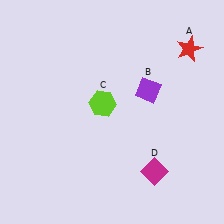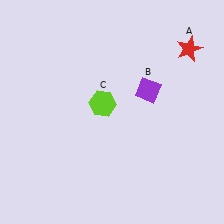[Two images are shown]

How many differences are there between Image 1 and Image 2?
There is 1 difference between the two images.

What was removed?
The magenta diamond (D) was removed in Image 2.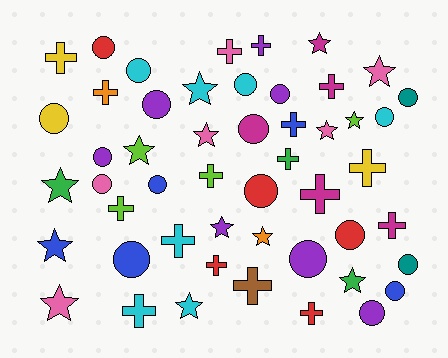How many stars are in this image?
There are 14 stars.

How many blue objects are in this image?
There are 5 blue objects.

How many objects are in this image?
There are 50 objects.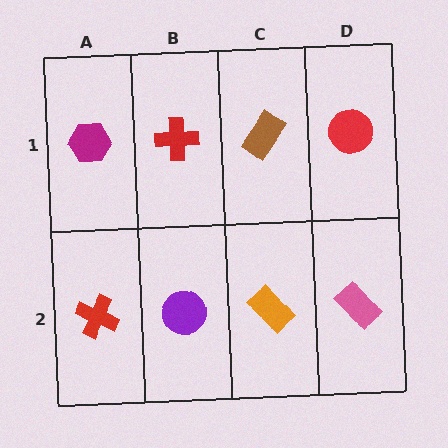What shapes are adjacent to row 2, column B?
A red cross (row 1, column B), a red cross (row 2, column A), an orange rectangle (row 2, column C).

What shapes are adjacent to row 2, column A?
A magenta hexagon (row 1, column A), a purple circle (row 2, column B).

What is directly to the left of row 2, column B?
A red cross.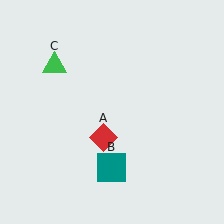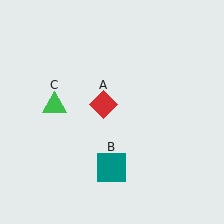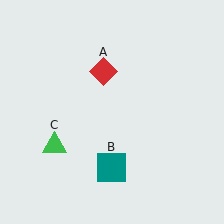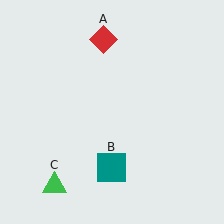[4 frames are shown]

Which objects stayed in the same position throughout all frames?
Teal square (object B) remained stationary.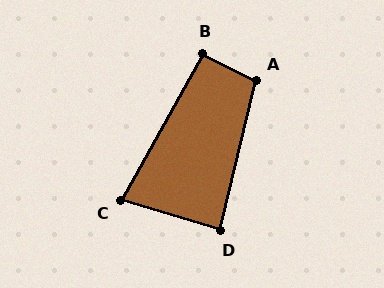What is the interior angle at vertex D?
Approximately 87 degrees (approximately right).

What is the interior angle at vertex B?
Approximately 93 degrees (approximately right).